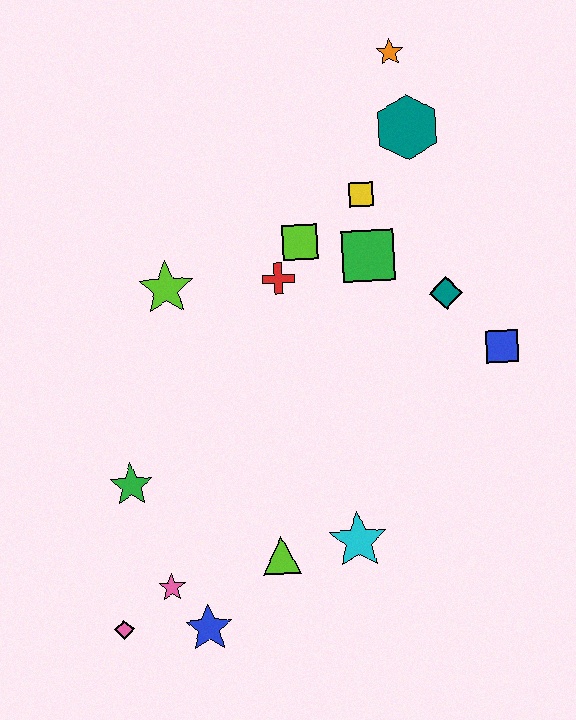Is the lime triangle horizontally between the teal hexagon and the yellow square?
No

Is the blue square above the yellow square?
No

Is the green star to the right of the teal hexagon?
No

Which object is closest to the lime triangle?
The cyan star is closest to the lime triangle.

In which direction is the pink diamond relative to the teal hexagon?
The pink diamond is below the teal hexagon.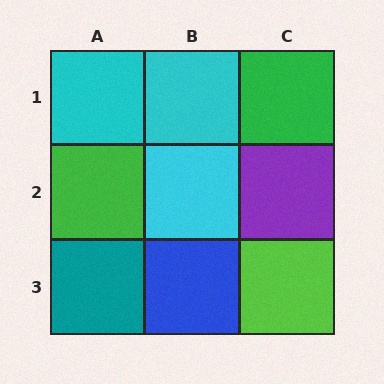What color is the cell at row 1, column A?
Cyan.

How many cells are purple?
1 cell is purple.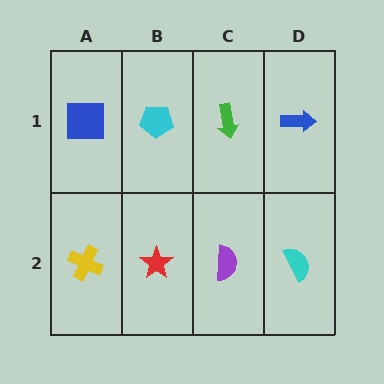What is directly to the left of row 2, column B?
A yellow cross.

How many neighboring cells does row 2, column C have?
3.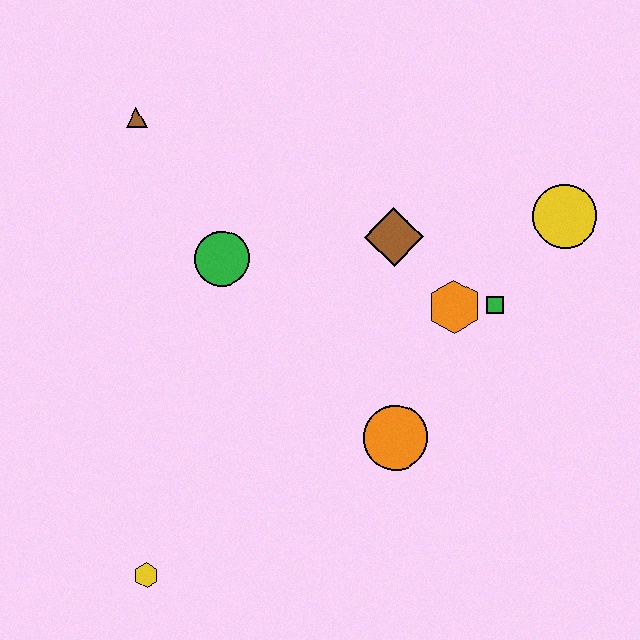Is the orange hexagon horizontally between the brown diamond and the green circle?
No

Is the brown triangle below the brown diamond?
No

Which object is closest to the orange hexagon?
The green square is closest to the orange hexagon.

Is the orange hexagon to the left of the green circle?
No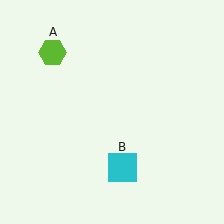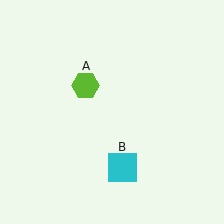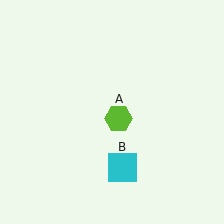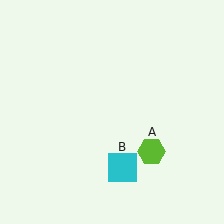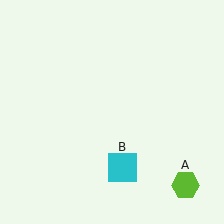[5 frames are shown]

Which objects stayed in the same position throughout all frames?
Cyan square (object B) remained stationary.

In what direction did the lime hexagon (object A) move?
The lime hexagon (object A) moved down and to the right.